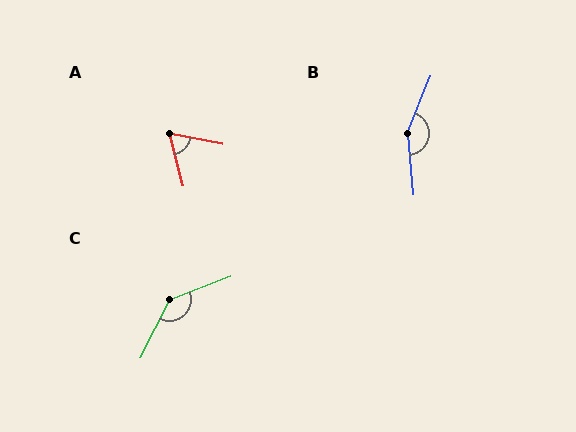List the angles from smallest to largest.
A (65°), C (138°), B (152°).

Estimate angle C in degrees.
Approximately 138 degrees.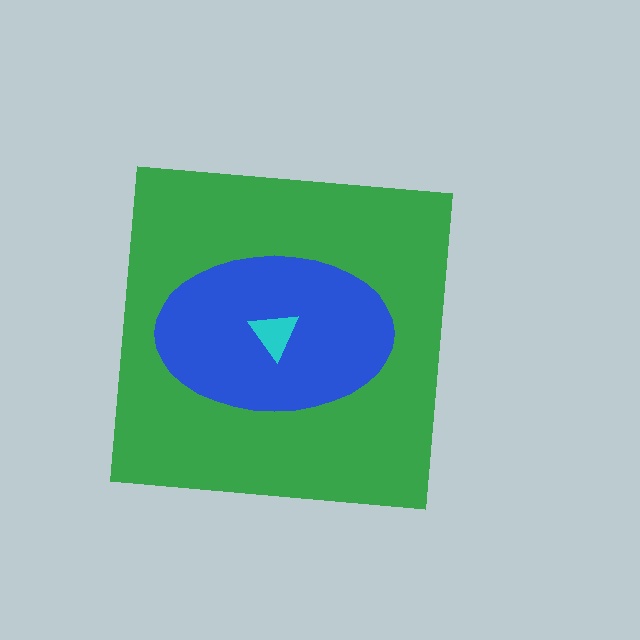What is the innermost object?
The cyan triangle.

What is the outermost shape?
The green square.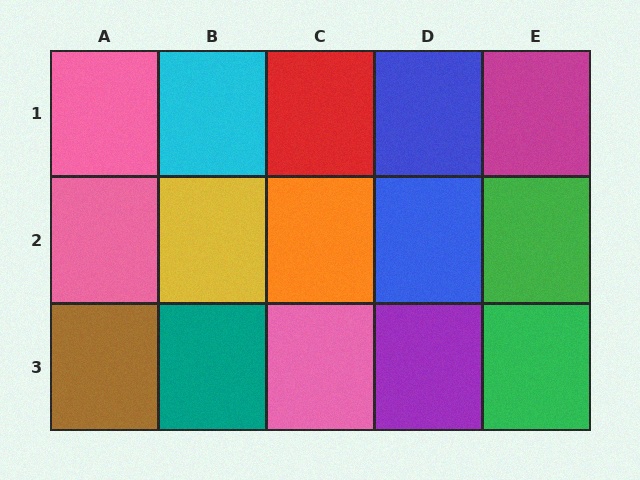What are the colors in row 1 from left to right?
Pink, cyan, red, blue, magenta.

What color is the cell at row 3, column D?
Purple.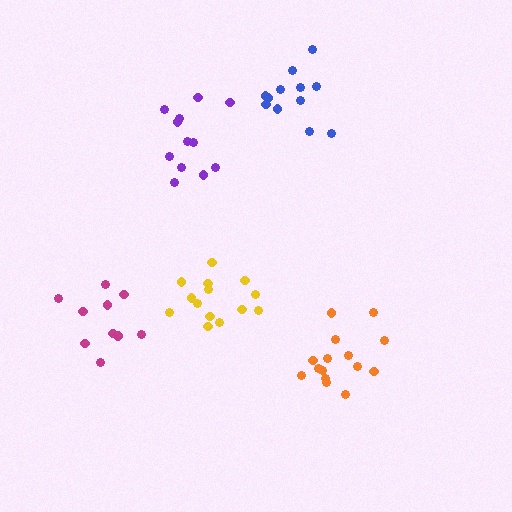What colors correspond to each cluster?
The clusters are colored: yellow, orange, blue, magenta, purple.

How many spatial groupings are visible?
There are 5 spatial groupings.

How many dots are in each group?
Group 1: 14 dots, Group 2: 15 dots, Group 3: 12 dots, Group 4: 10 dots, Group 5: 12 dots (63 total).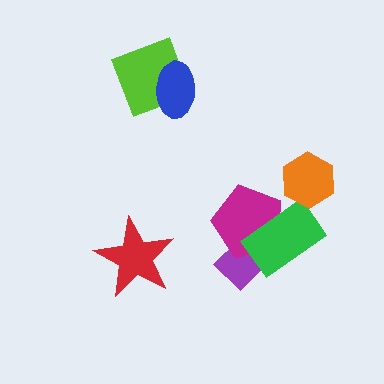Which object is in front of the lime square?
The blue ellipse is in front of the lime square.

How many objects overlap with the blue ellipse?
1 object overlaps with the blue ellipse.